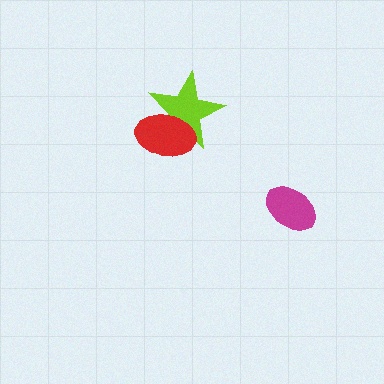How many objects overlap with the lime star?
1 object overlaps with the lime star.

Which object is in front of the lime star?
The red ellipse is in front of the lime star.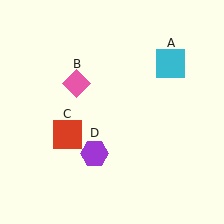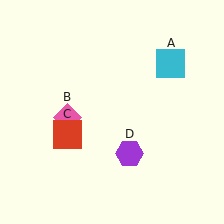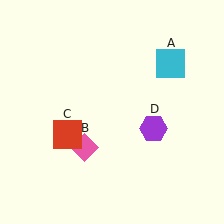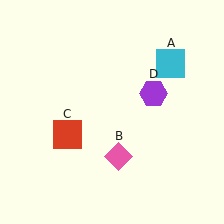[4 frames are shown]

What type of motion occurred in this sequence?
The pink diamond (object B), purple hexagon (object D) rotated counterclockwise around the center of the scene.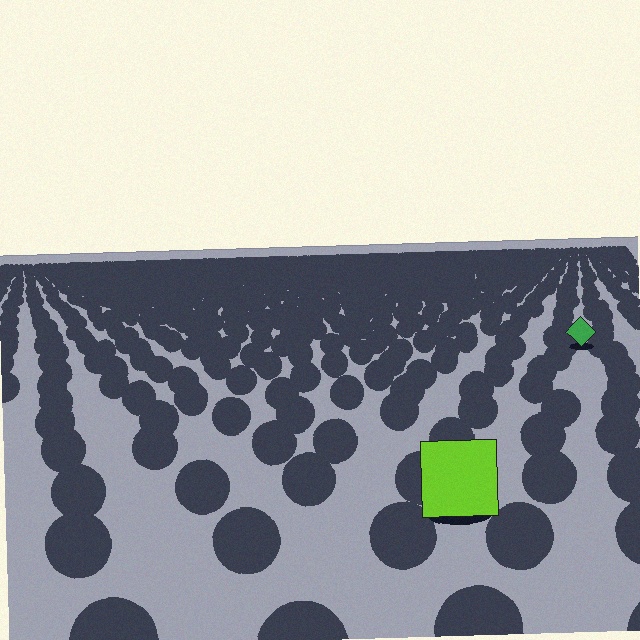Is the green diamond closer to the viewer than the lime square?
No. The lime square is closer — you can tell from the texture gradient: the ground texture is coarser near it.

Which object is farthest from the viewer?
The green diamond is farthest from the viewer. It appears smaller and the ground texture around it is denser.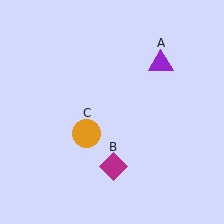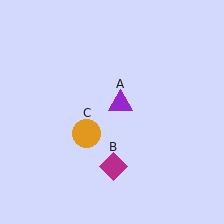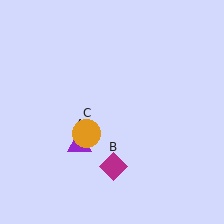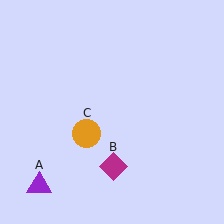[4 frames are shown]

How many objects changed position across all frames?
1 object changed position: purple triangle (object A).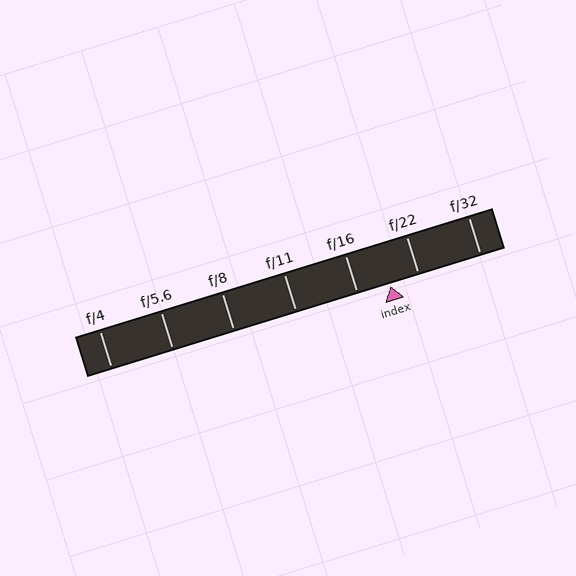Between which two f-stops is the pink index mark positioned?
The index mark is between f/16 and f/22.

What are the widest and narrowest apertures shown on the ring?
The widest aperture shown is f/4 and the narrowest is f/32.